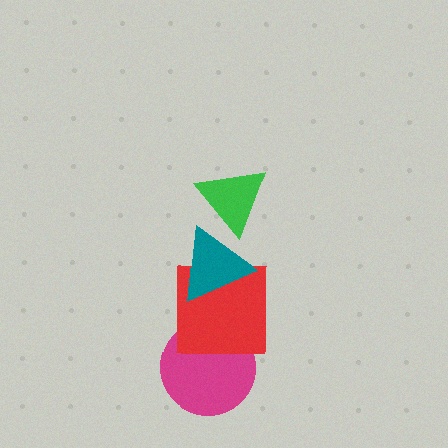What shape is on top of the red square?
The teal triangle is on top of the red square.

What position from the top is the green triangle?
The green triangle is 1st from the top.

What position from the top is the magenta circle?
The magenta circle is 4th from the top.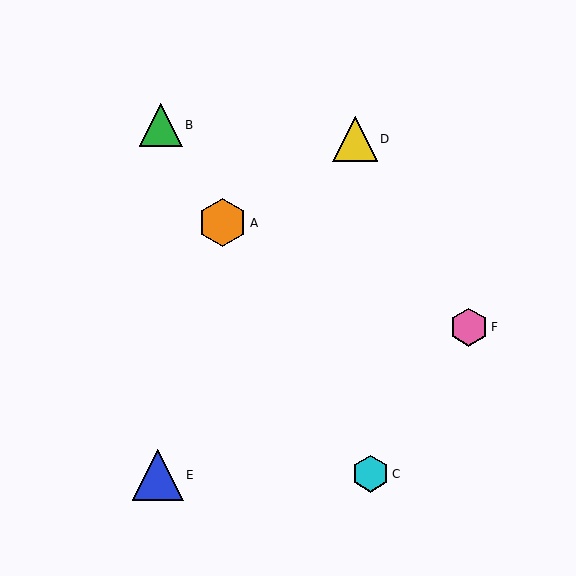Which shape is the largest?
The blue triangle (labeled E) is the largest.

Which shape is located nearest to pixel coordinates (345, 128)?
The yellow triangle (labeled D) at (355, 139) is nearest to that location.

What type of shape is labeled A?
Shape A is an orange hexagon.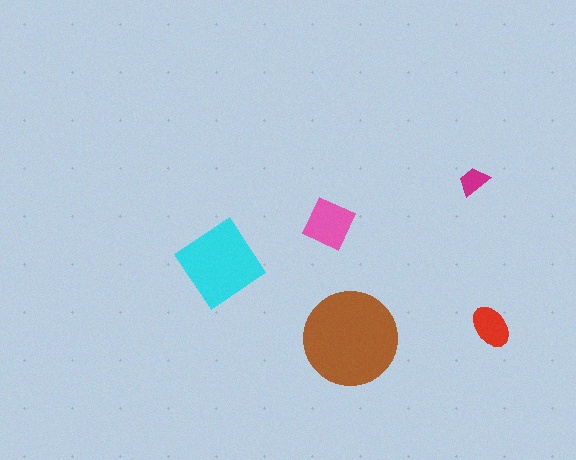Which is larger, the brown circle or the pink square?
The brown circle.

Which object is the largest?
The brown circle.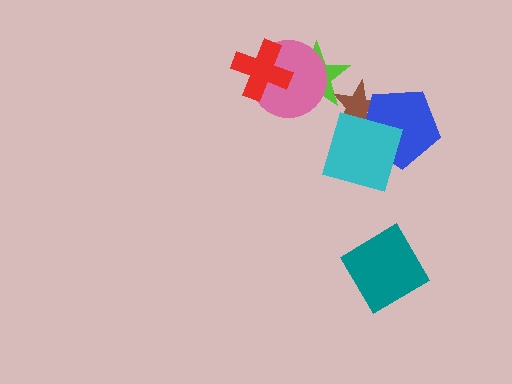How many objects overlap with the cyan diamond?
2 objects overlap with the cyan diamond.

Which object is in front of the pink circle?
The red cross is in front of the pink circle.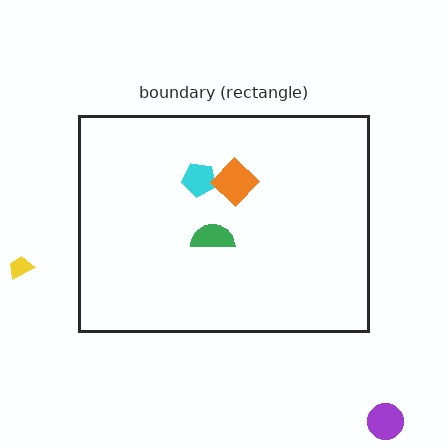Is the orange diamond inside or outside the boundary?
Inside.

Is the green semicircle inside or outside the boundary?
Inside.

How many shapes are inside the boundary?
3 inside, 2 outside.